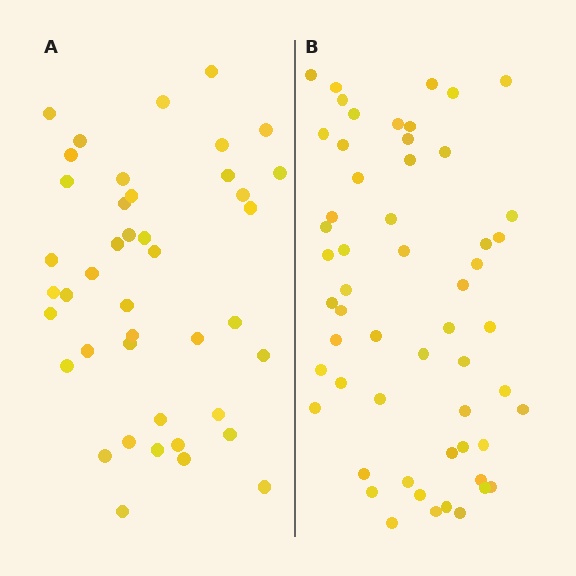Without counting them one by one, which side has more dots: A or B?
Region B (the right region) has more dots.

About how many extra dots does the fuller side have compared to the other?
Region B has approximately 15 more dots than region A.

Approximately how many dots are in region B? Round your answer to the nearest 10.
About 60 dots. (The exact count is 56, which rounds to 60.)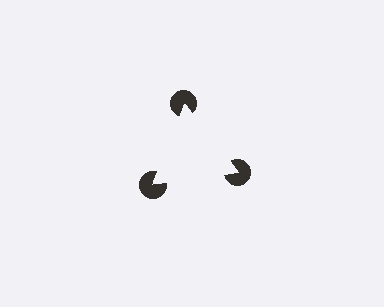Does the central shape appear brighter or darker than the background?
It typically appears slightly brighter than the background, even though no actual brightness change is drawn.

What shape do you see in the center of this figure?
An illusory triangle — its edges are inferred from the aligned wedge cuts in the pac-man discs, not physically drawn.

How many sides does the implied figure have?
3 sides.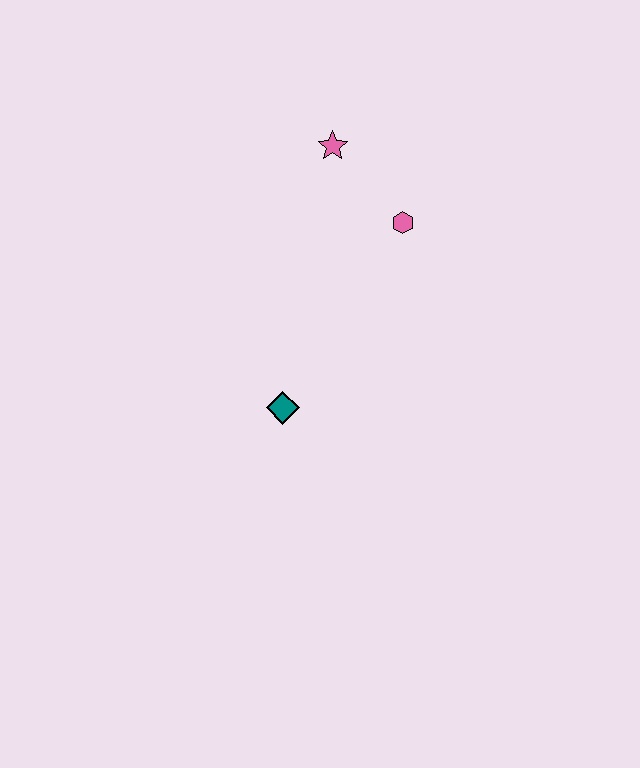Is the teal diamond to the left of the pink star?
Yes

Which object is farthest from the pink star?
The teal diamond is farthest from the pink star.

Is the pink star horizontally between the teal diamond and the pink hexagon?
Yes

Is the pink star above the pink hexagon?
Yes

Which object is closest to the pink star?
The pink hexagon is closest to the pink star.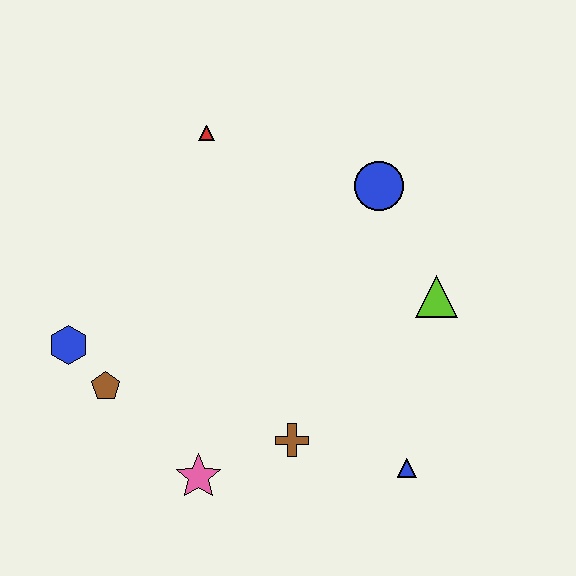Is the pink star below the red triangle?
Yes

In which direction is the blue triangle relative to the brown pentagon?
The blue triangle is to the right of the brown pentagon.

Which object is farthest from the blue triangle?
The red triangle is farthest from the blue triangle.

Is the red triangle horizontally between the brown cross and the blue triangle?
No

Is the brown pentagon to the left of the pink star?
Yes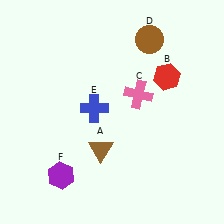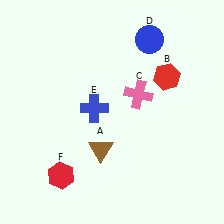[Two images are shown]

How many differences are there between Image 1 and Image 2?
There are 2 differences between the two images.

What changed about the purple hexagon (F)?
In Image 1, F is purple. In Image 2, it changed to red.